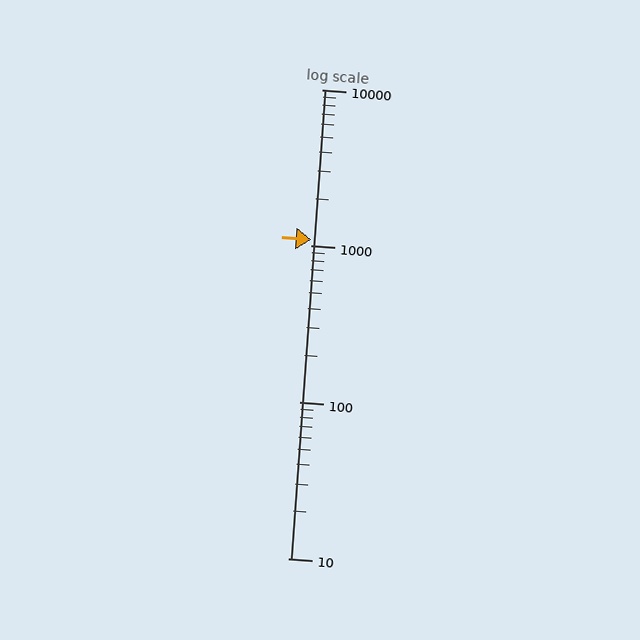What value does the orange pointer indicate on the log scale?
The pointer indicates approximately 1100.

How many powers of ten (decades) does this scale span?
The scale spans 3 decades, from 10 to 10000.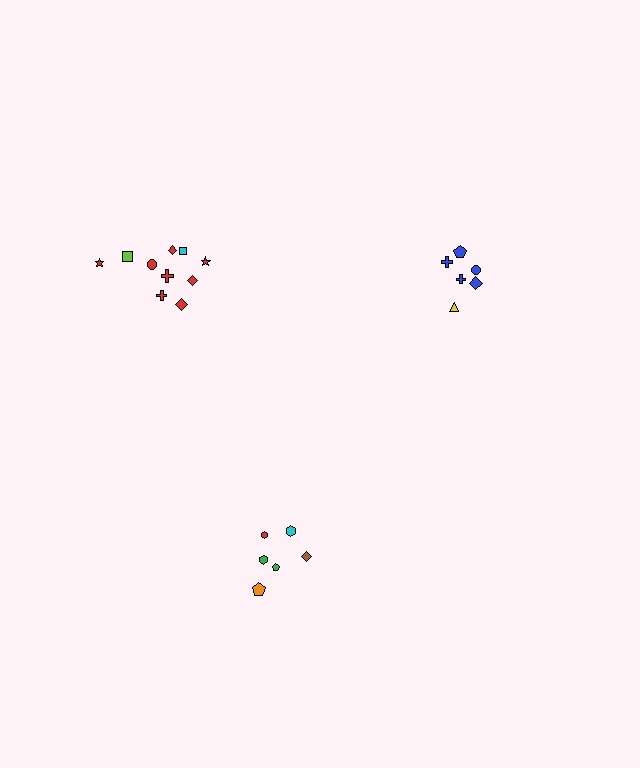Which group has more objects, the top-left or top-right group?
The top-left group.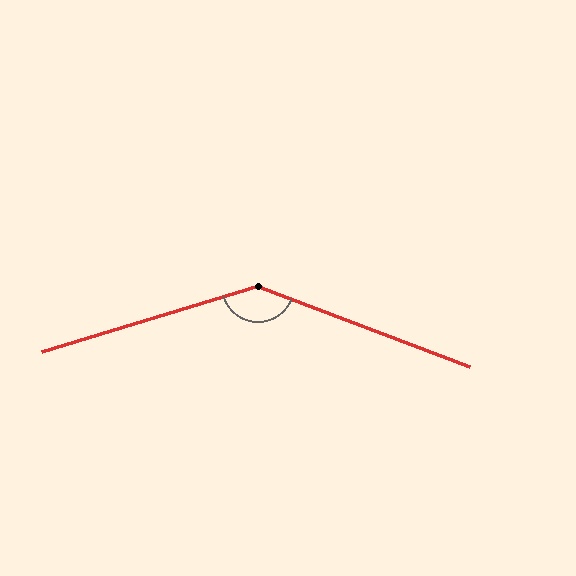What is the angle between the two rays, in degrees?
Approximately 142 degrees.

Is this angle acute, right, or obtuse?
It is obtuse.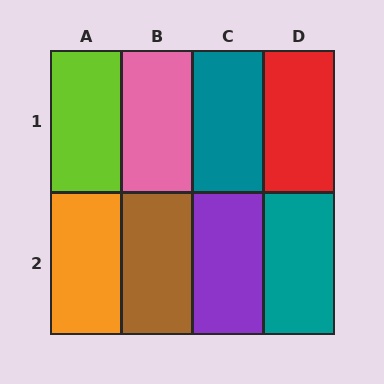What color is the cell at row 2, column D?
Teal.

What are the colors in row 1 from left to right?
Lime, pink, teal, red.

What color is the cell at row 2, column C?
Purple.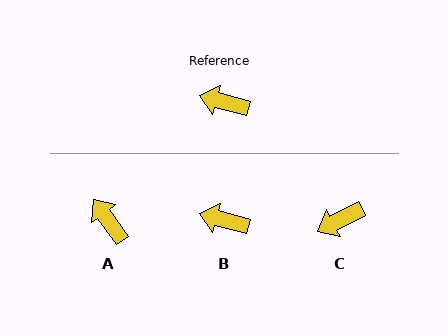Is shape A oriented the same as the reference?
No, it is off by about 40 degrees.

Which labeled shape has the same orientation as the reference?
B.